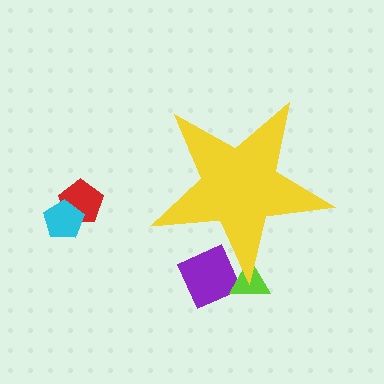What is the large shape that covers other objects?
A yellow star.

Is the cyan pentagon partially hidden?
No, the cyan pentagon is fully visible.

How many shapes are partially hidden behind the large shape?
2 shapes are partially hidden.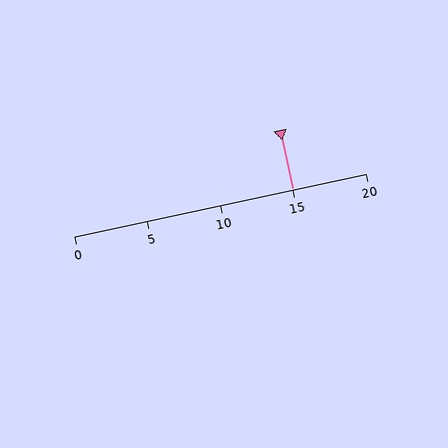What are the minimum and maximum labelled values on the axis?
The axis runs from 0 to 20.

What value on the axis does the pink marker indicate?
The marker indicates approximately 15.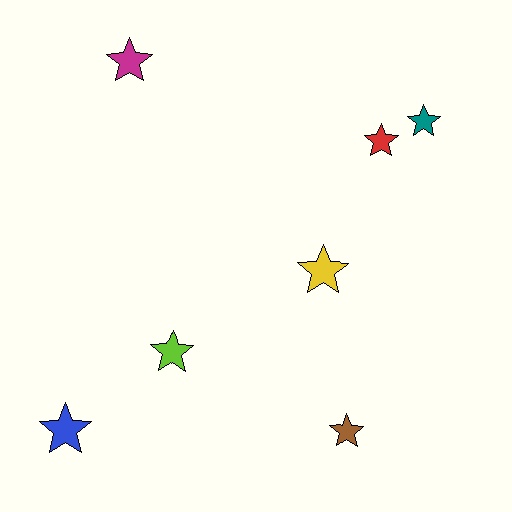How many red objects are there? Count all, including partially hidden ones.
There is 1 red object.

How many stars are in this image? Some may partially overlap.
There are 7 stars.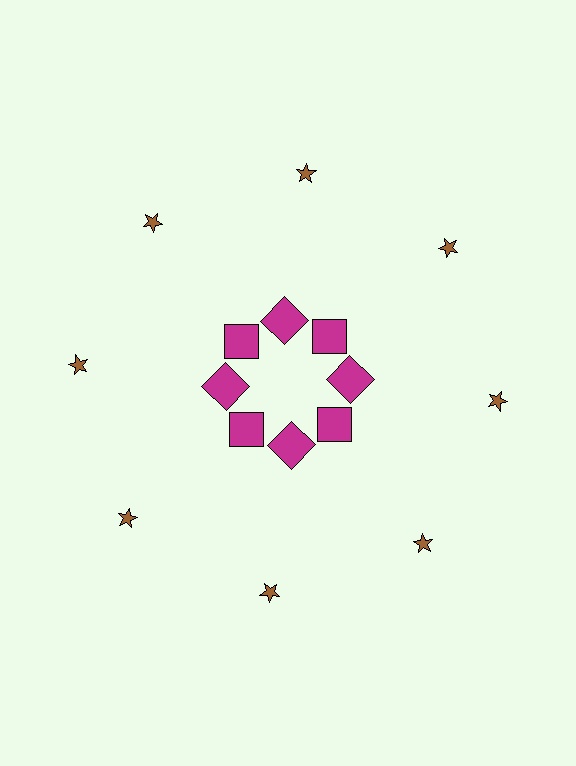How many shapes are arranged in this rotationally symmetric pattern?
There are 16 shapes, arranged in 8 groups of 2.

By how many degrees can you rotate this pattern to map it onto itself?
The pattern maps onto itself every 45 degrees of rotation.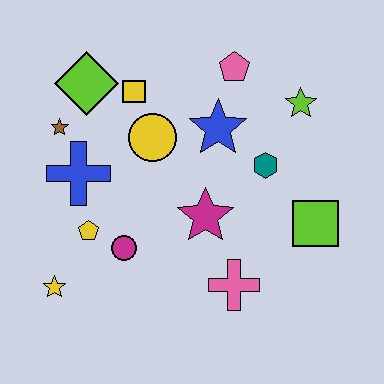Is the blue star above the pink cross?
Yes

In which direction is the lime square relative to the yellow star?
The lime square is to the right of the yellow star.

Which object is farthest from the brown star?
The lime square is farthest from the brown star.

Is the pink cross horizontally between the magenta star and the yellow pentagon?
No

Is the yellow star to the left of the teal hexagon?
Yes